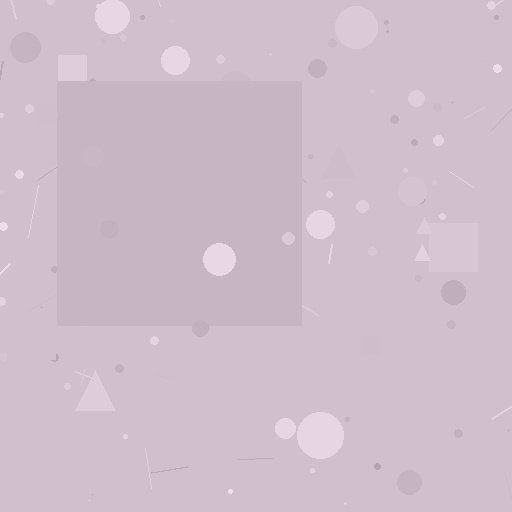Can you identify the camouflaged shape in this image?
The camouflaged shape is a square.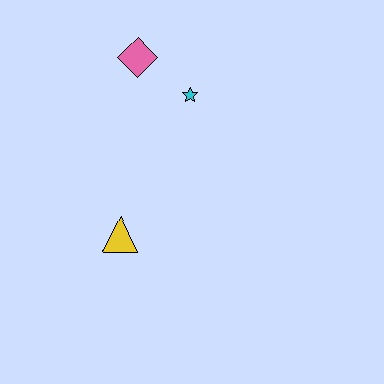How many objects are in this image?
There are 3 objects.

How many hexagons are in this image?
There are no hexagons.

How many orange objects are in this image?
There are no orange objects.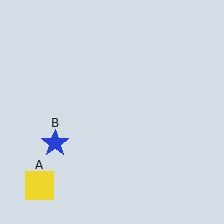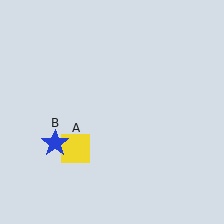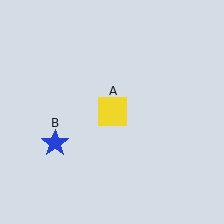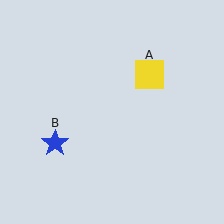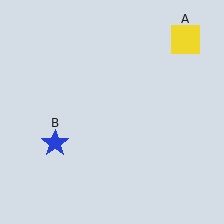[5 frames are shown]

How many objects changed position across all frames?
1 object changed position: yellow square (object A).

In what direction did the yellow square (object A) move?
The yellow square (object A) moved up and to the right.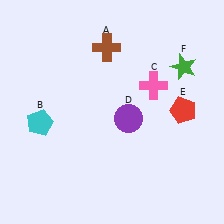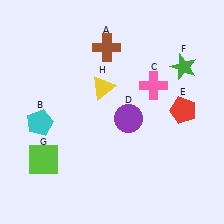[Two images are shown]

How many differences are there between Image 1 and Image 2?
There are 2 differences between the two images.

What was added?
A lime square (G), a yellow triangle (H) were added in Image 2.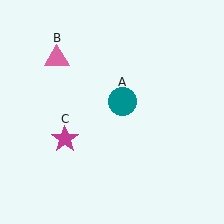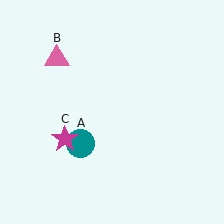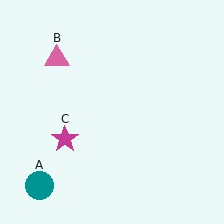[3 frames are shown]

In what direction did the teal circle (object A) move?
The teal circle (object A) moved down and to the left.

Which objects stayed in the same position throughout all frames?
Pink triangle (object B) and magenta star (object C) remained stationary.